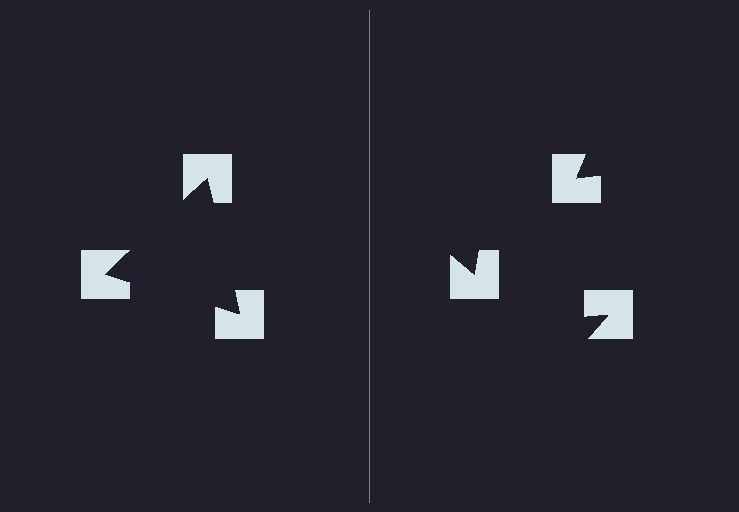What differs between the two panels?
The notched squares are positioned identically on both sides; only the wedge orientations differ. On the left they align to a triangle; on the right they are misaligned.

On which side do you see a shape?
An illusory triangle appears on the left side. On the right side the wedge cuts are rotated, so no coherent shape forms.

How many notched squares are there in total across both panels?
6 — 3 on each side.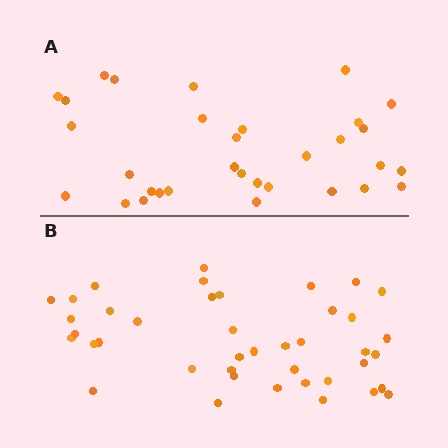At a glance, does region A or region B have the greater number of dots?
Region B (the bottom region) has more dots.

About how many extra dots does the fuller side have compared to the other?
Region B has roughly 8 or so more dots than region A.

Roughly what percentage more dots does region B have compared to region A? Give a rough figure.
About 30% more.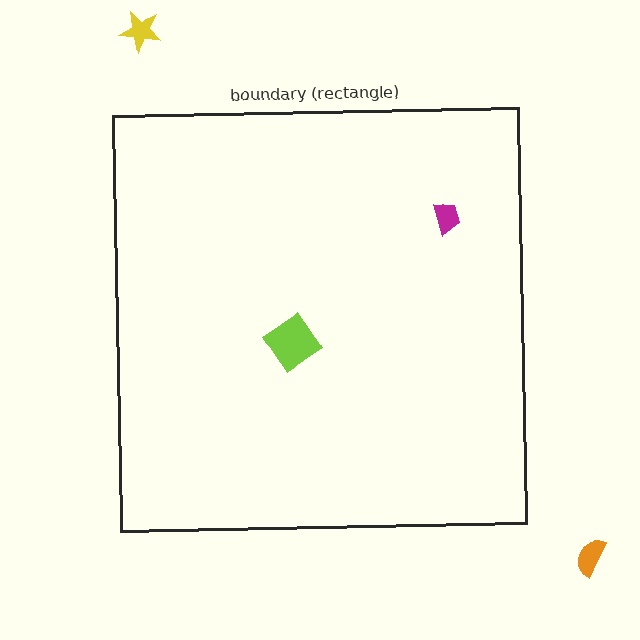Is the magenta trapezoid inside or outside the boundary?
Inside.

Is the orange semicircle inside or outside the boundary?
Outside.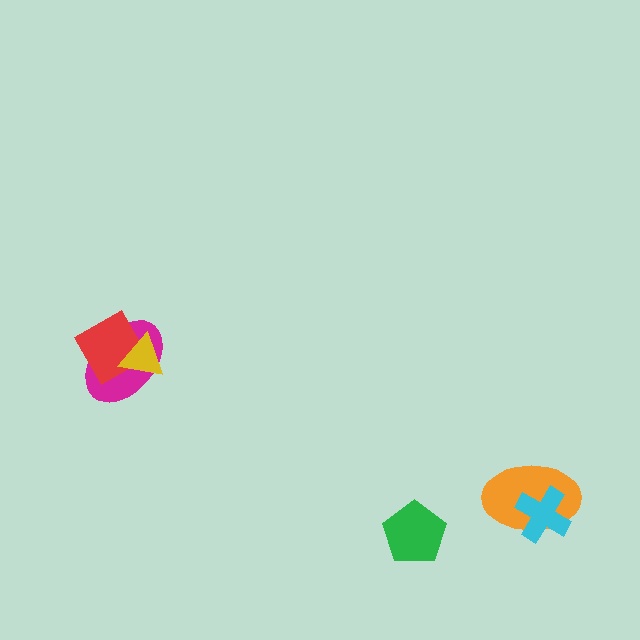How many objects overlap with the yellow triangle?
2 objects overlap with the yellow triangle.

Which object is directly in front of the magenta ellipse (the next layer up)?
The red square is directly in front of the magenta ellipse.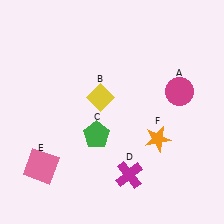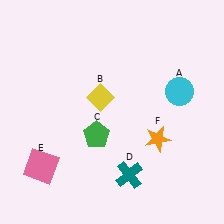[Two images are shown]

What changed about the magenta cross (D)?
In Image 1, D is magenta. In Image 2, it changed to teal.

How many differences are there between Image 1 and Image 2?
There are 2 differences between the two images.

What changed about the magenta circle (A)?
In Image 1, A is magenta. In Image 2, it changed to cyan.